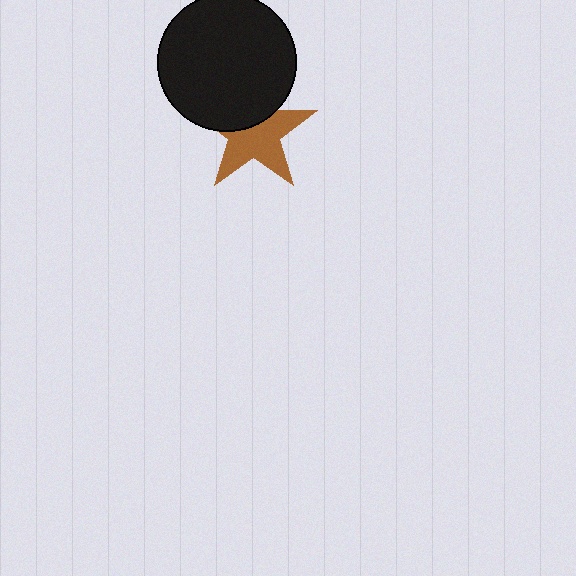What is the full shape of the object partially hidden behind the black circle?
The partially hidden object is a brown star.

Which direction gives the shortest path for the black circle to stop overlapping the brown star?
Moving up gives the shortest separation.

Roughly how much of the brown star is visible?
About half of it is visible (roughly 62%).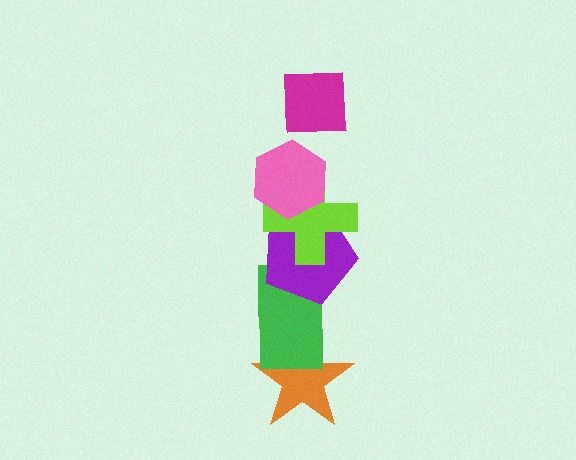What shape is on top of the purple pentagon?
The lime cross is on top of the purple pentagon.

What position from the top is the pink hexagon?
The pink hexagon is 2nd from the top.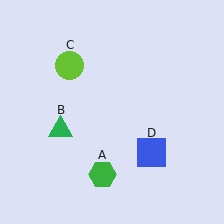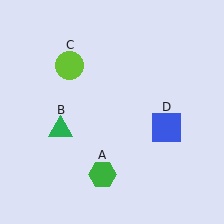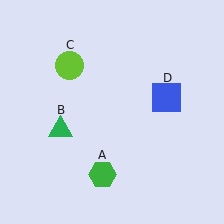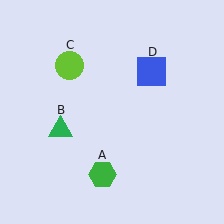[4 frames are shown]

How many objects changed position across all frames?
1 object changed position: blue square (object D).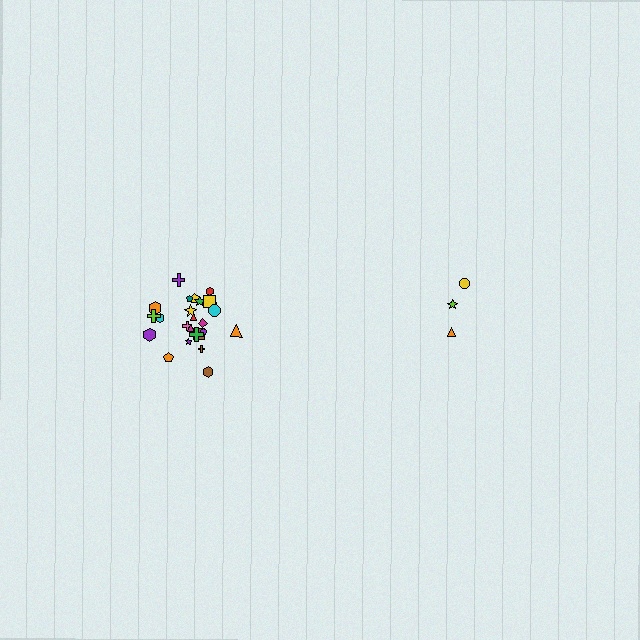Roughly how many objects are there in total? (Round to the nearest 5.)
Roughly 30 objects in total.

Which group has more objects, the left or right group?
The left group.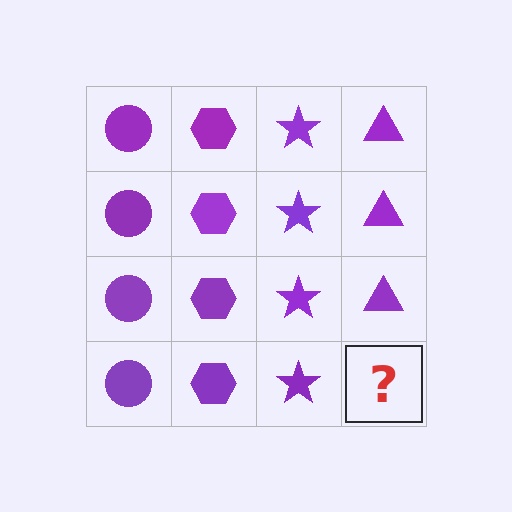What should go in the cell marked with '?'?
The missing cell should contain a purple triangle.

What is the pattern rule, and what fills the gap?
The rule is that each column has a consistent shape. The gap should be filled with a purple triangle.